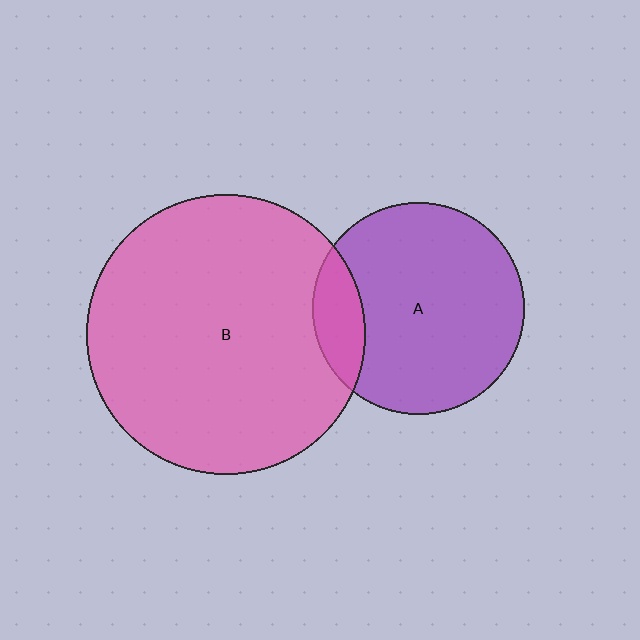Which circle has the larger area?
Circle B (pink).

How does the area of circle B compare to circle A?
Approximately 1.7 times.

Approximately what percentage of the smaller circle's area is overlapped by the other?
Approximately 15%.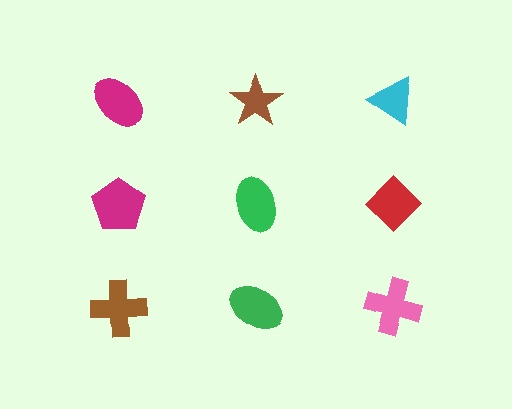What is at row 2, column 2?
A green ellipse.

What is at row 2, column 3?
A red diamond.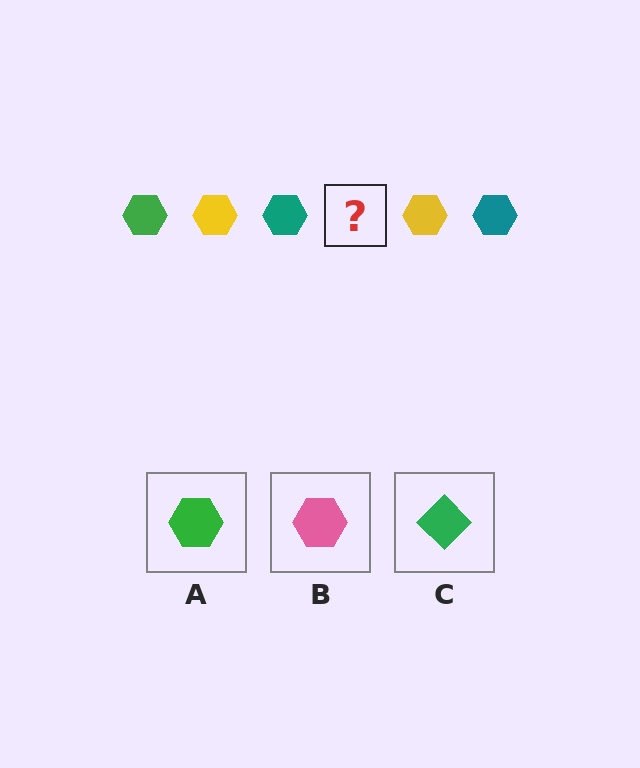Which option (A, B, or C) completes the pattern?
A.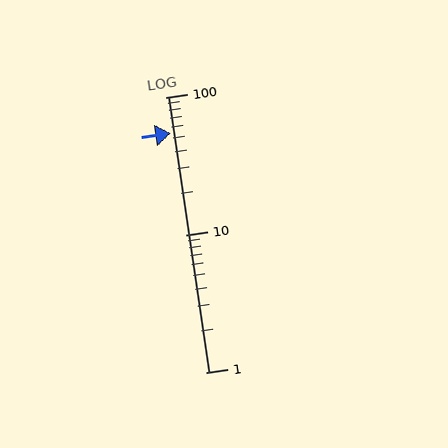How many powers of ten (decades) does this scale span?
The scale spans 2 decades, from 1 to 100.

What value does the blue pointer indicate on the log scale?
The pointer indicates approximately 55.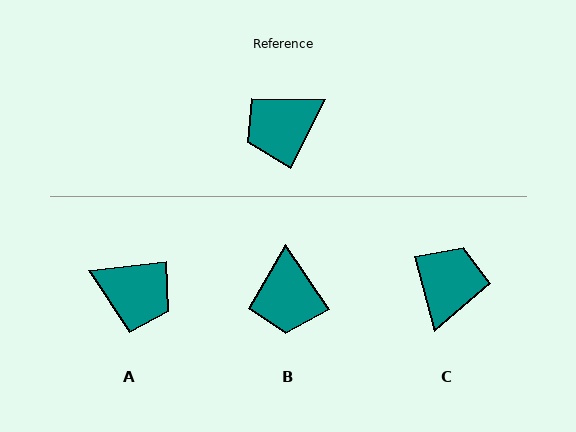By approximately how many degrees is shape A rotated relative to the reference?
Approximately 124 degrees counter-clockwise.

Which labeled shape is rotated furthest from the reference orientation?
C, about 138 degrees away.